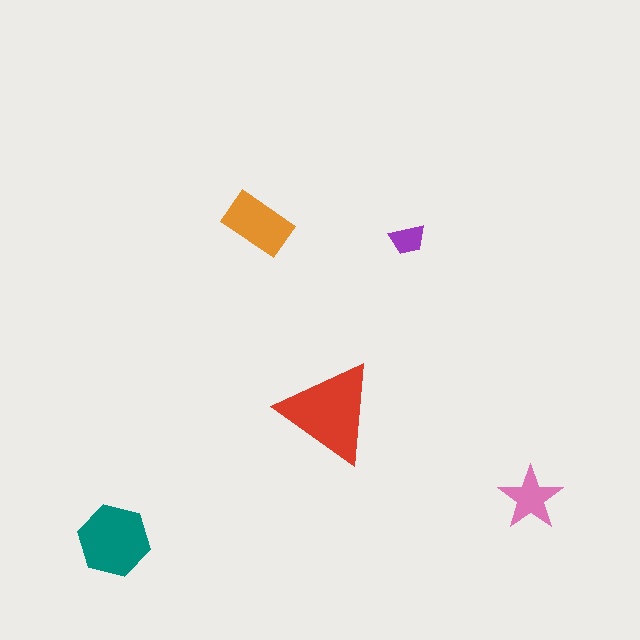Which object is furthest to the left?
The teal hexagon is leftmost.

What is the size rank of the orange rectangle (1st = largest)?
3rd.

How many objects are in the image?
There are 5 objects in the image.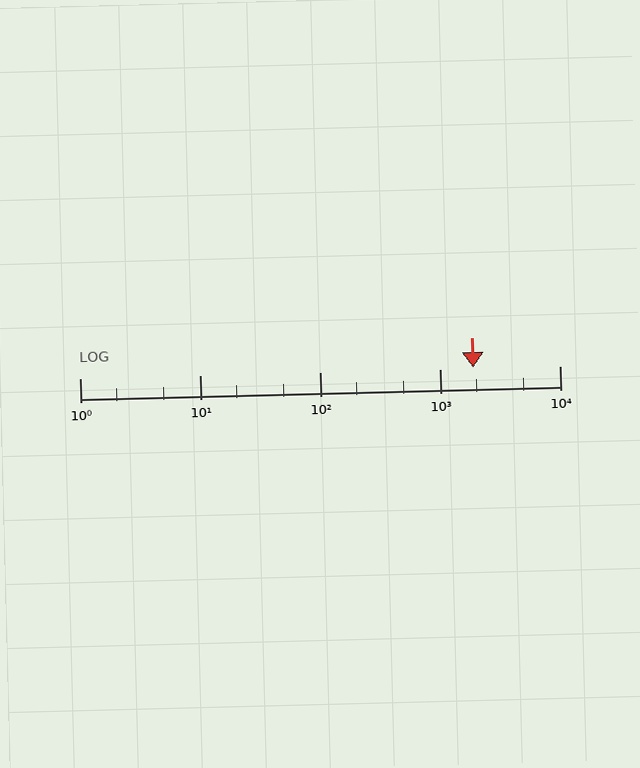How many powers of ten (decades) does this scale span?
The scale spans 4 decades, from 1 to 10000.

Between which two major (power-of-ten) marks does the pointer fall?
The pointer is between 1000 and 10000.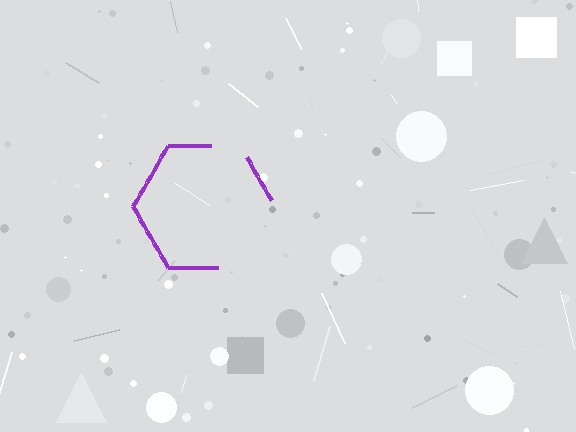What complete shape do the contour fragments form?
The contour fragments form a hexagon.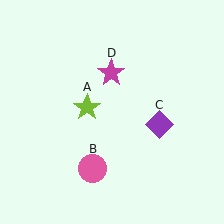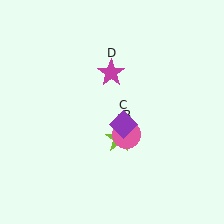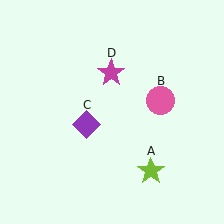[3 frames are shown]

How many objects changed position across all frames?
3 objects changed position: lime star (object A), pink circle (object B), purple diamond (object C).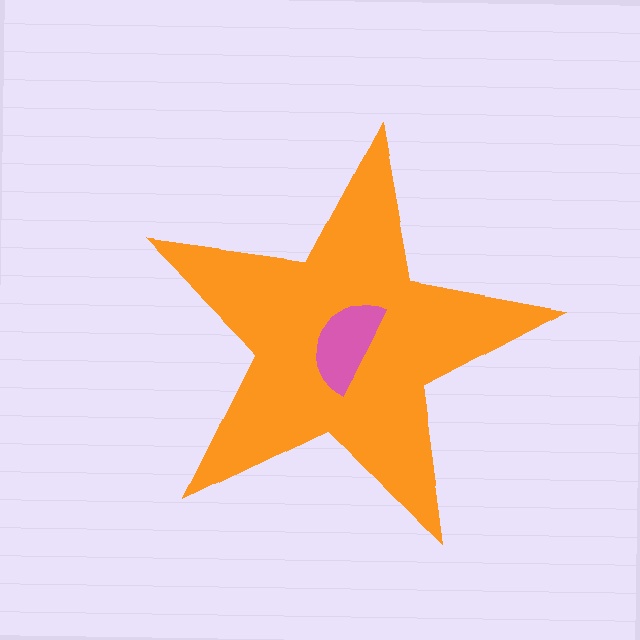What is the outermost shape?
The orange star.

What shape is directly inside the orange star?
The pink semicircle.